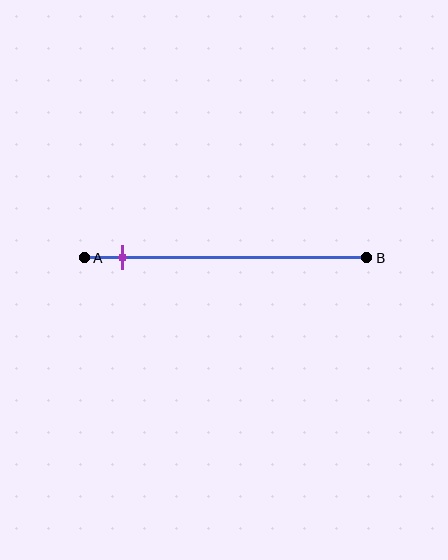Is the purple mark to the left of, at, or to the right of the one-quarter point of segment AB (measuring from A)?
The purple mark is to the left of the one-quarter point of segment AB.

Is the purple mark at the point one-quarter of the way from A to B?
No, the mark is at about 15% from A, not at the 25% one-quarter point.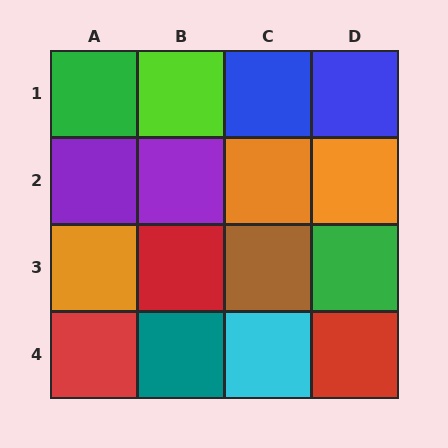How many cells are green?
2 cells are green.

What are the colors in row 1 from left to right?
Green, lime, blue, blue.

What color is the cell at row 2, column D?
Orange.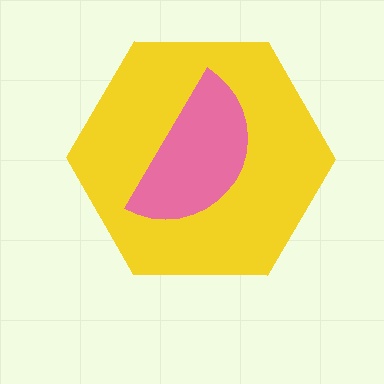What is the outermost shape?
The yellow hexagon.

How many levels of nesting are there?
2.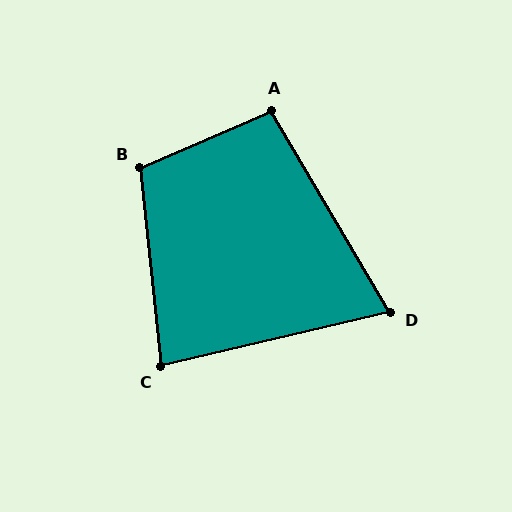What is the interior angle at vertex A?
Approximately 97 degrees (obtuse).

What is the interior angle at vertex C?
Approximately 83 degrees (acute).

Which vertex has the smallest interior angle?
D, at approximately 73 degrees.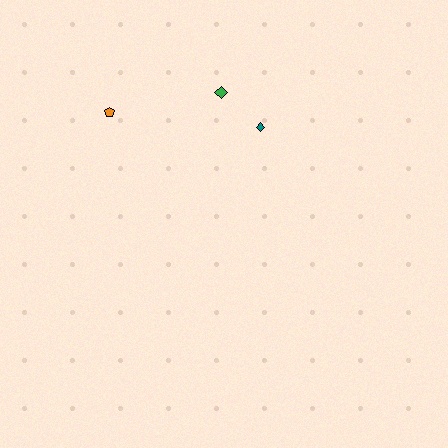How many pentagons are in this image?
There is 1 pentagon.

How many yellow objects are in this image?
There are no yellow objects.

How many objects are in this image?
There are 3 objects.